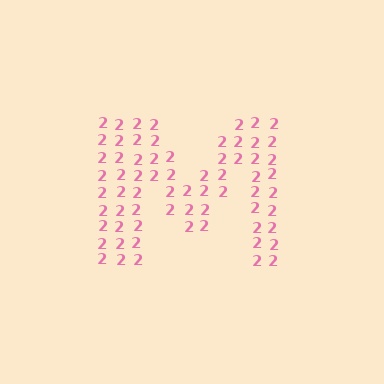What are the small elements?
The small elements are digit 2's.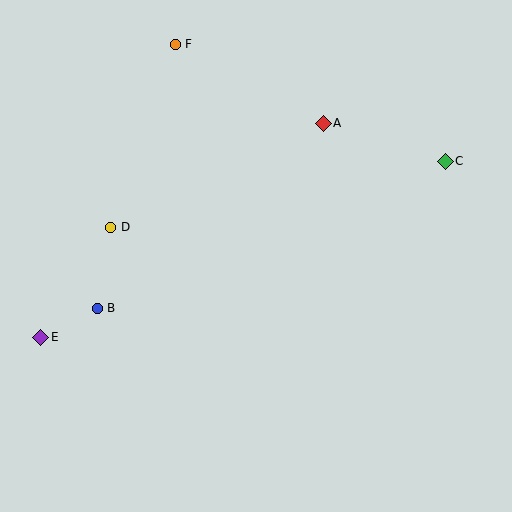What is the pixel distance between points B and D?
The distance between B and D is 82 pixels.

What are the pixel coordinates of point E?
Point E is at (41, 337).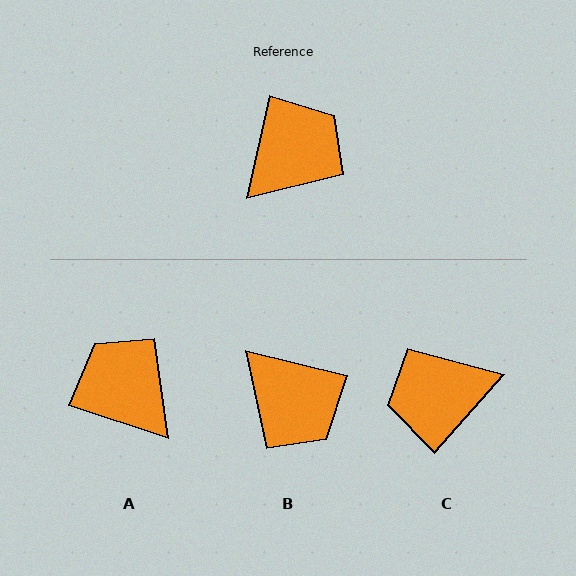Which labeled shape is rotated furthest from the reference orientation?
C, about 151 degrees away.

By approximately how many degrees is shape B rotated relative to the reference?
Approximately 91 degrees clockwise.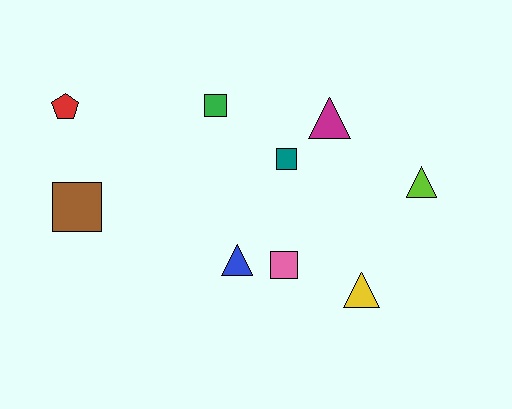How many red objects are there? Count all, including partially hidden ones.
There is 1 red object.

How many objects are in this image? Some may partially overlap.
There are 9 objects.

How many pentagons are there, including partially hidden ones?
There is 1 pentagon.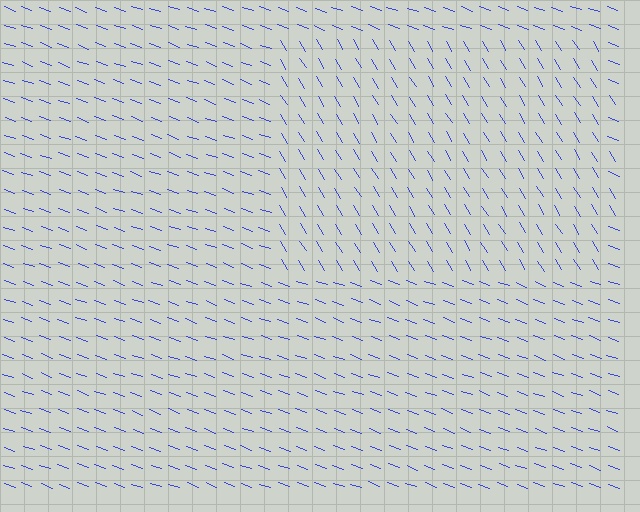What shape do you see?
I see a rectangle.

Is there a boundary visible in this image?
Yes, there is a texture boundary formed by a change in line orientation.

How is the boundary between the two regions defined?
The boundary is defined purely by a change in line orientation (approximately 39 degrees difference). All lines are the same color and thickness.